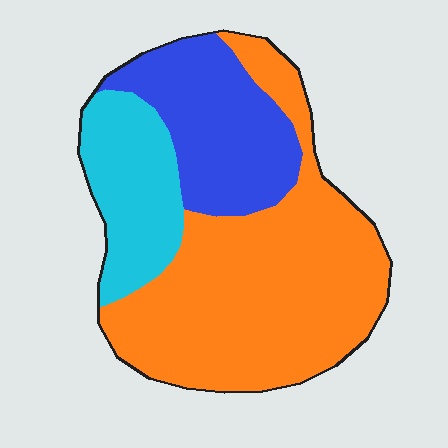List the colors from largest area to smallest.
From largest to smallest: orange, blue, cyan.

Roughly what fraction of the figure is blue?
Blue covers about 25% of the figure.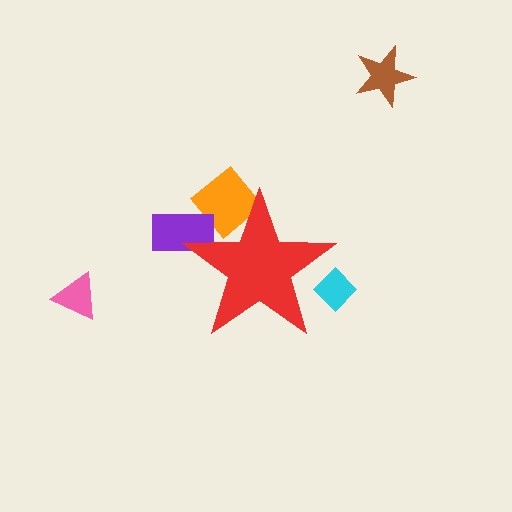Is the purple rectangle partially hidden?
Yes, the purple rectangle is partially hidden behind the red star.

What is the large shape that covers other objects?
A red star.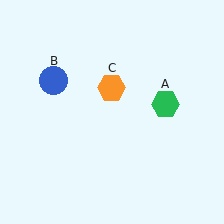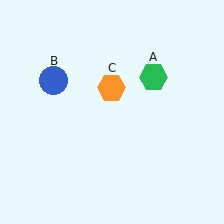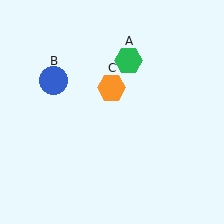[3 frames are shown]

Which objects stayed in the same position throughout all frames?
Blue circle (object B) and orange hexagon (object C) remained stationary.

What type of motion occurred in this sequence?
The green hexagon (object A) rotated counterclockwise around the center of the scene.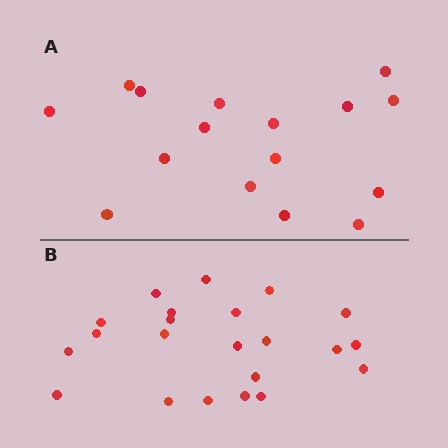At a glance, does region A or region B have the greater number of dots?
Region B (the bottom region) has more dots.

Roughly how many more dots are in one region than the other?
Region B has about 6 more dots than region A.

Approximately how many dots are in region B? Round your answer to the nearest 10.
About 20 dots. (The exact count is 22, which rounds to 20.)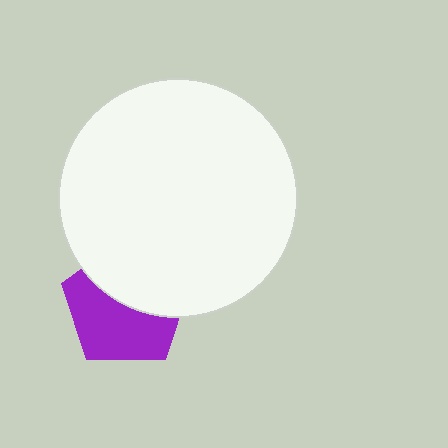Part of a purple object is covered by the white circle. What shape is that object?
It is a pentagon.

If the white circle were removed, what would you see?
You would see the complete purple pentagon.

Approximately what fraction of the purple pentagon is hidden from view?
Roughly 46% of the purple pentagon is hidden behind the white circle.